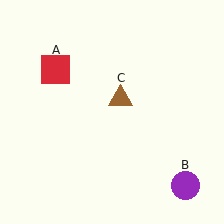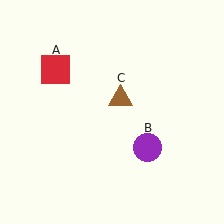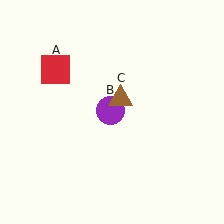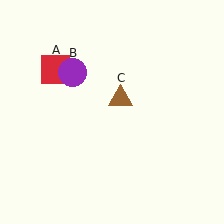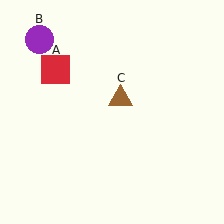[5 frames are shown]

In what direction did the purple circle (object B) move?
The purple circle (object B) moved up and to the left.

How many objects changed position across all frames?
1 object changed position: purple circle (object B).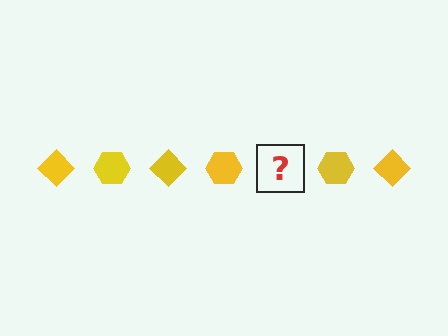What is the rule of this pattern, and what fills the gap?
The rule is that the pattern cycles through diamond, hexagon shapes in yellow. The gap should be filled with a yellow diamond.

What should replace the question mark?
The question mark should be replaced with a yellow diamond.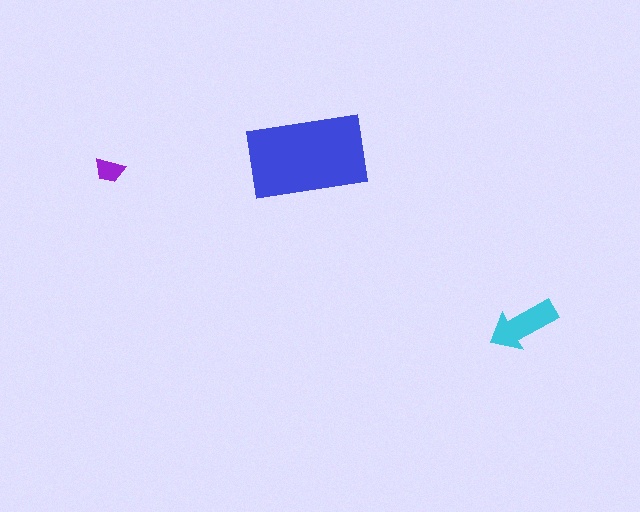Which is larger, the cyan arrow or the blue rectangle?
The blue rectangle.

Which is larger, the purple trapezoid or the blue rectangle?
The blue rectangle.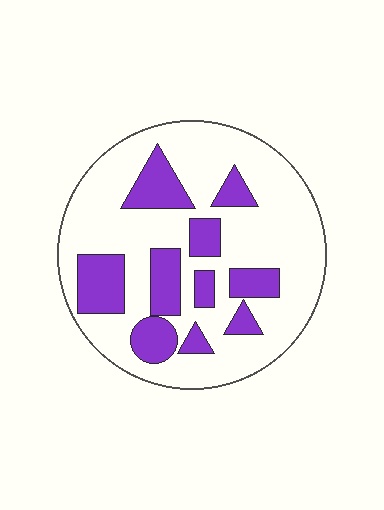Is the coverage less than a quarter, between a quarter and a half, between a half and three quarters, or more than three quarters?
Between a quarter and a half.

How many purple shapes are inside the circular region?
10.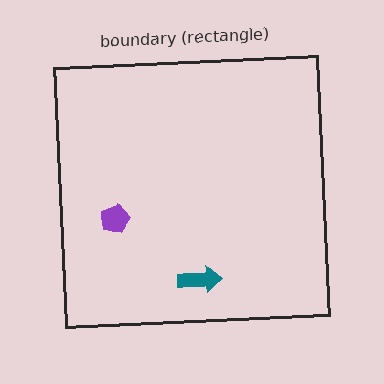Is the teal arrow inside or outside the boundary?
Inside.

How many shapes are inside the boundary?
2 inside, 0 outside.